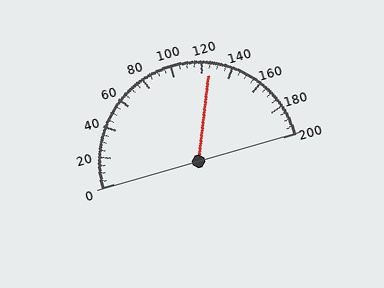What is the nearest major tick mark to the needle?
The nearest major tick mark is 120.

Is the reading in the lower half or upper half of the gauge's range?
The reading is in the upper half of the range (0 to 200).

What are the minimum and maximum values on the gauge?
The gauge ranges from 0 to 200.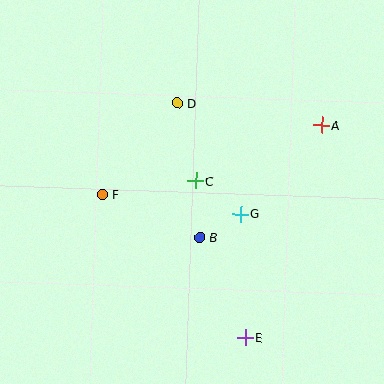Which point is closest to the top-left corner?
Point D is closest to the top-left corner.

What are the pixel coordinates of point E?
Point E is at (245, 337).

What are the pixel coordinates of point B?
Point B is at (200, 238).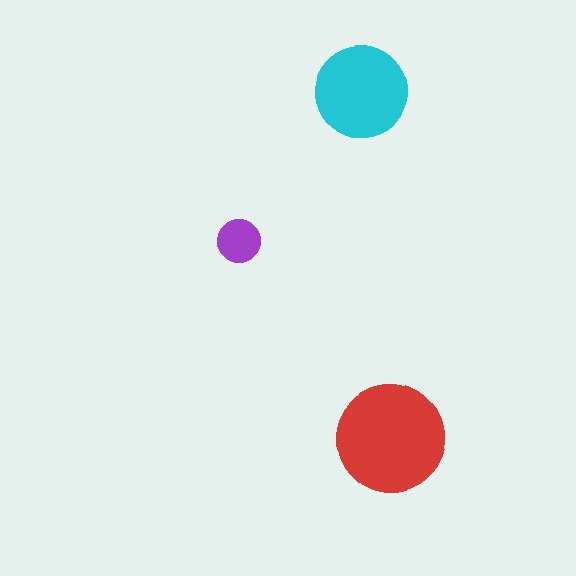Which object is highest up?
The cyan circle is topmost.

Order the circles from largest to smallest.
the red one, the cyan one, the purple one.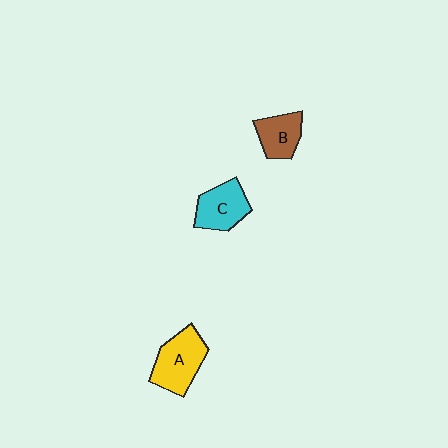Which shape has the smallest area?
Shape B (brown).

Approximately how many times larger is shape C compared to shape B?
Approximately 1.2 times.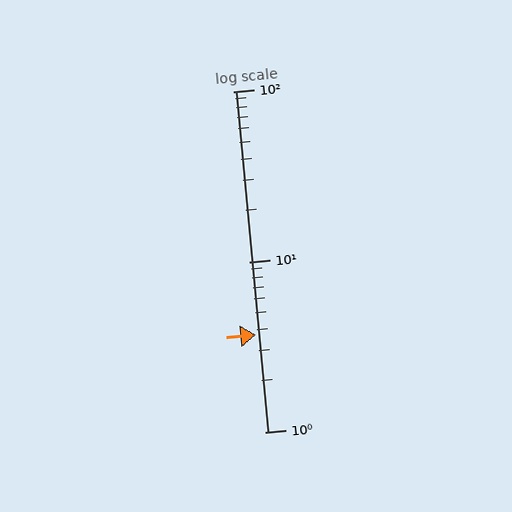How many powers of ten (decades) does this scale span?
The scale spans 2 decades, from 1 to 100.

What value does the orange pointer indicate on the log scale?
The pointer indicates approximately 3.7.